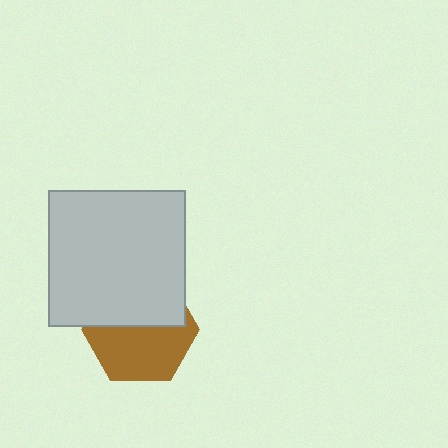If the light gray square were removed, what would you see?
You would see the complete brown hexagon.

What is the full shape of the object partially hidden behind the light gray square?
The partially hidden object is a brown hexagon.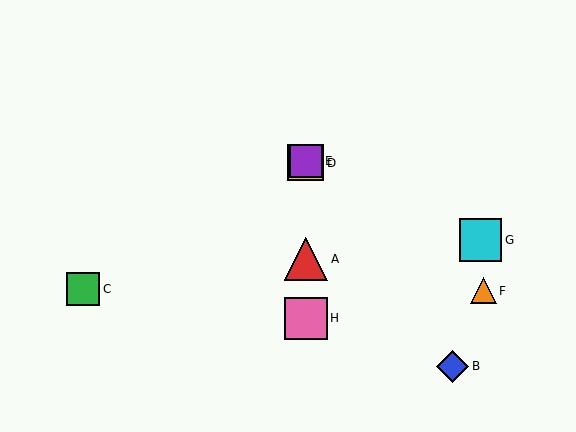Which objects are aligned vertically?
Objects A, D, E, H are aligned vertically.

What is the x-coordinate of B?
Object B is at x≈453.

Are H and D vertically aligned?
Yes, both are at x≈306.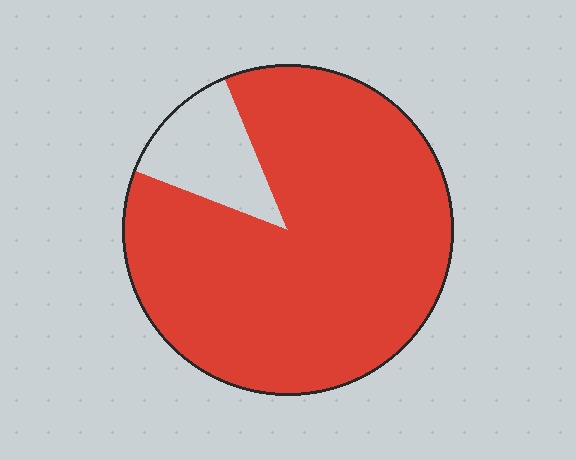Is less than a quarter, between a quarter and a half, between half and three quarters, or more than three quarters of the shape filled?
More than three quarters.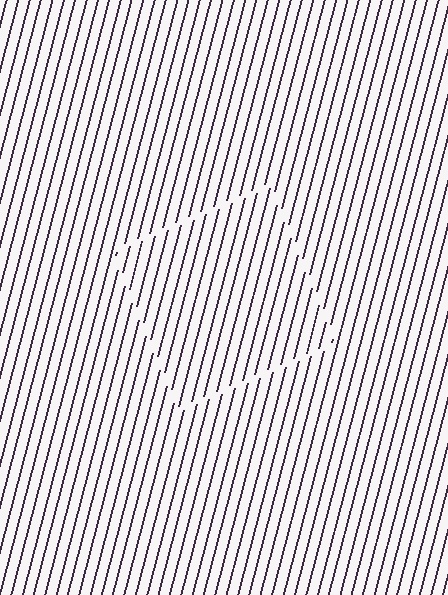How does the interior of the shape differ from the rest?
The interior of the shape contains the same grating, shifted by half a period — the contour is defined by the phase discontinuity where line-ends from the inner and outer gratings abut.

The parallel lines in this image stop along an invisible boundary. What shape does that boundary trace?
An illusory square. The interior of the shape contains the same grating, shifted by half a period — the contour is defined by the phase discontinuity where line-ends from the inner and outer gratings abut.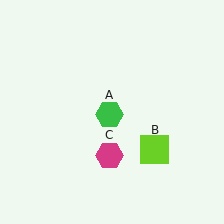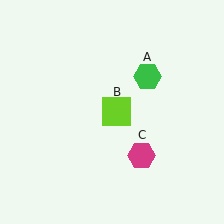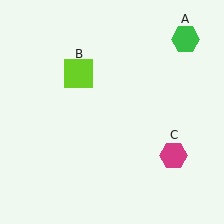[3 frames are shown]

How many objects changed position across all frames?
3 objects changed position: green hexagon (object A), lime square (object B), magenta hexagon (object C).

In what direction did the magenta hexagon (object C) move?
The magenta hexagon (object C) moved right.